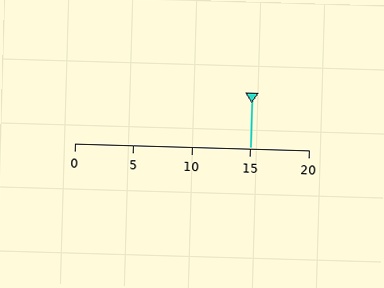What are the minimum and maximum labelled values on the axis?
The axis runs from 0 to 20.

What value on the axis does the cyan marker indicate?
The marker indicates approximately 15.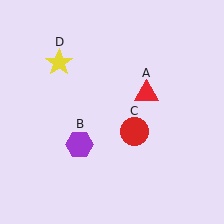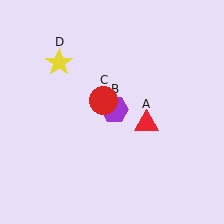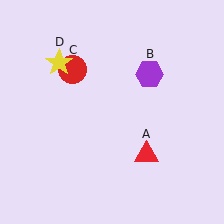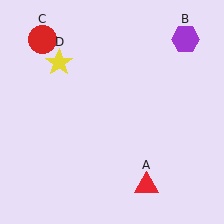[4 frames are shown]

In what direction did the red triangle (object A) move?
The red triangle (object A) moved down.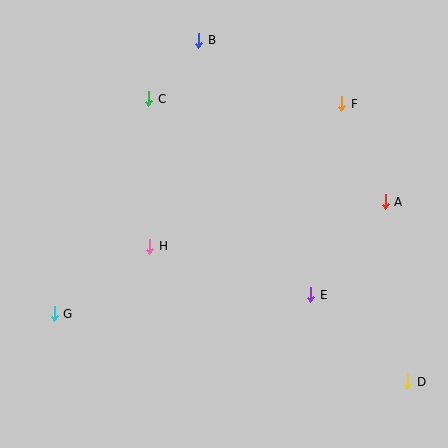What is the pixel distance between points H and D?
The distance between H and D is 291 pixels.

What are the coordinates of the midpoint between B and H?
The midpoint between B and H is at (174, 143).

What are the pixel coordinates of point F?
Point F is at (342, 104).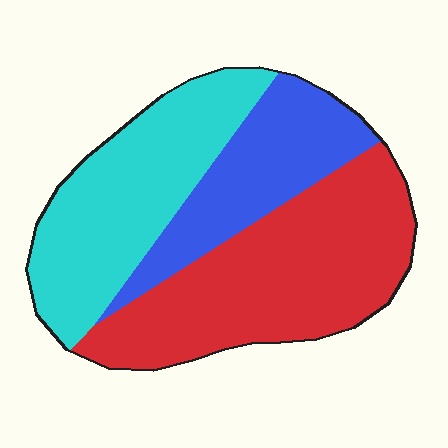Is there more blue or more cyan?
Cyan.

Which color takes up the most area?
Red, at roughly 45%.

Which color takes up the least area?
Blue, at roughly 25%.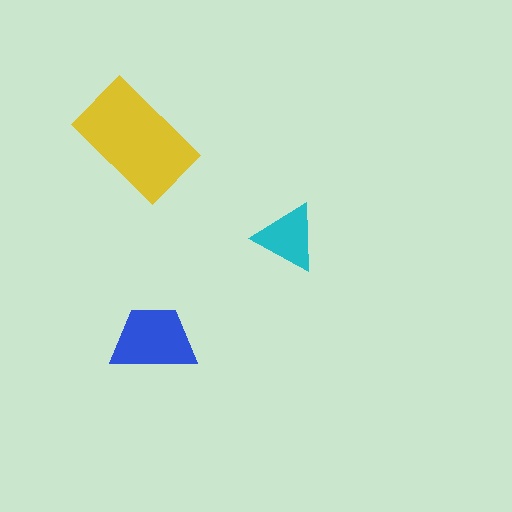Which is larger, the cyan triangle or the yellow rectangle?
The yellow rectangle.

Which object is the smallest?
The cyan triangle.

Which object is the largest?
The yellow rectangle.